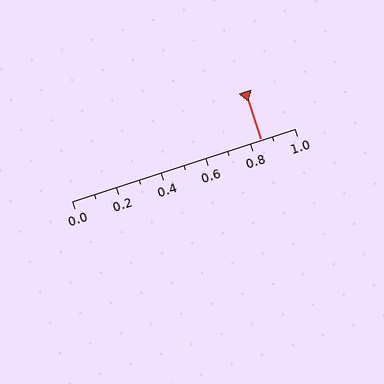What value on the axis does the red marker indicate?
The marker indicates approximately 0.85.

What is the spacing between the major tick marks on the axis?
The major ticks are spaced 0.2 apart.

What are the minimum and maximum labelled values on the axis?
The axis runs from 0.0 to 1.0.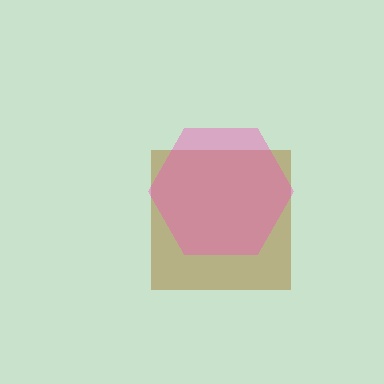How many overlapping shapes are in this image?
There are 2 overlapping shapes in the image.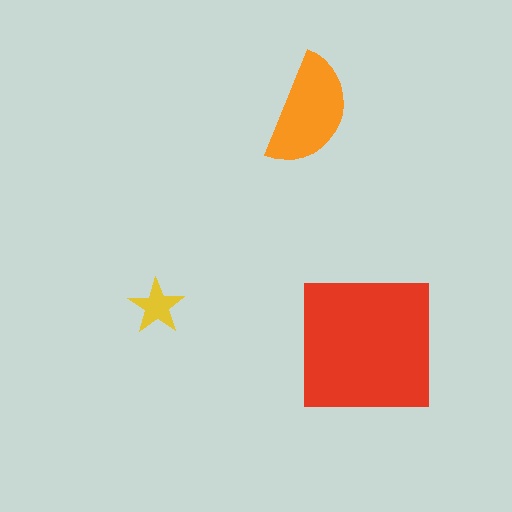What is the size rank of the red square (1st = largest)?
1st.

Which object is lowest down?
The red square is bottommost.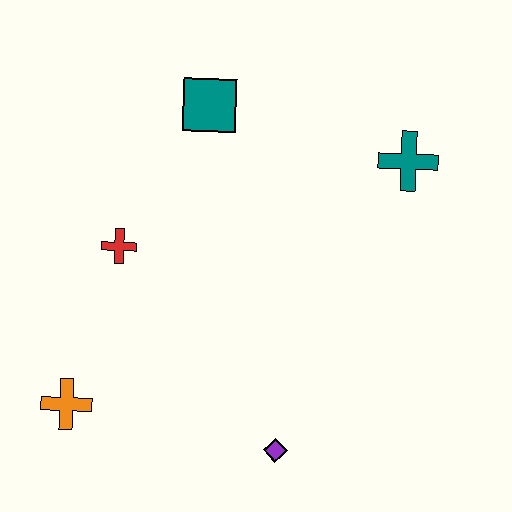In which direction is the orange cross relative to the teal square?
The orange cross is below the teal square.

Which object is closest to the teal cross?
The teal square is closest to the teal cross.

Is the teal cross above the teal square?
No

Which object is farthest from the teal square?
The purple diamond is farthest from the teal square.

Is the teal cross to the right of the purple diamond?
Yes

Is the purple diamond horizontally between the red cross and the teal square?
No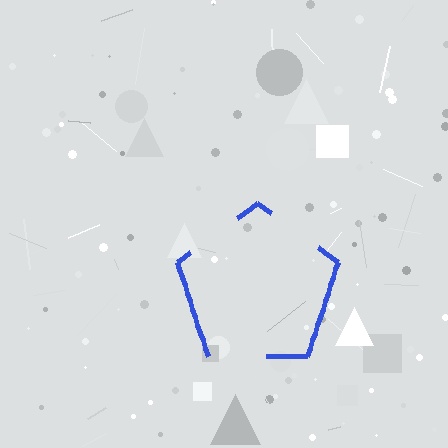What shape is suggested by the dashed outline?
The dashed outline suggests a pentagon.